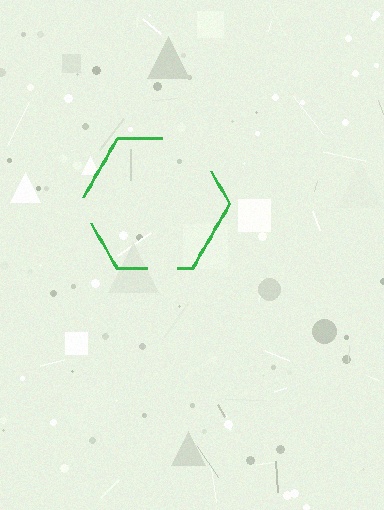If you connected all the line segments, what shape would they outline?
They would outline a hexagon.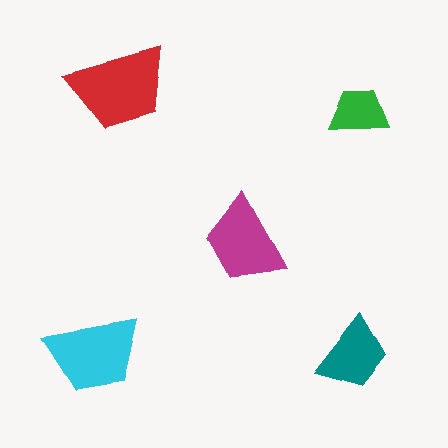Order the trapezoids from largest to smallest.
the red one, the cyan one, the magenta one, the teal one, the green one.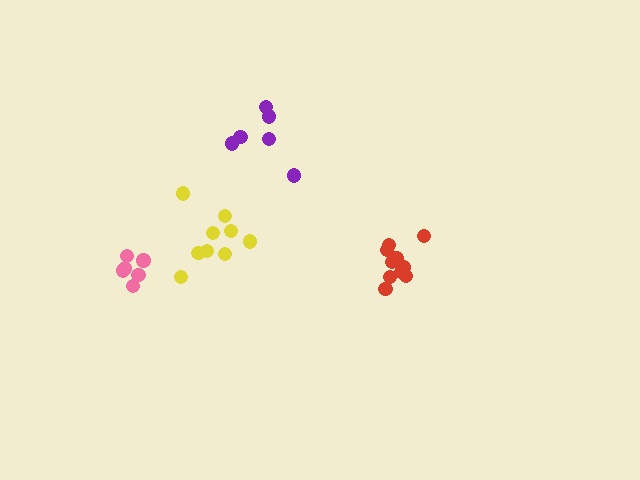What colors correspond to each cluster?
The clusters are colored: pink, red, yellow, purple.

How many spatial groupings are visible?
There are 4 spatial groupings.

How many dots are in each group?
Group 1: 6 dots, Group 2: 10 dots, Group 3: 9 dots, Group 4: 6 dots (31 total).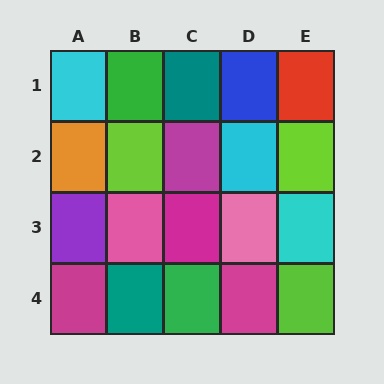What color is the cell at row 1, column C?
Teal.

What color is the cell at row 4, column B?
Teal.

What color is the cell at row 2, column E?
Lime.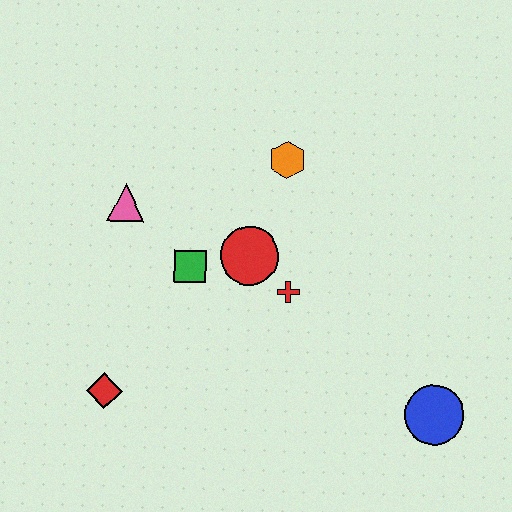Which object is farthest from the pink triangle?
The blue circle is farthest from the pink triangle.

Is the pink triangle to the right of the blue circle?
No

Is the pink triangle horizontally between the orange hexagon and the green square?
No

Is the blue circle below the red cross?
Yes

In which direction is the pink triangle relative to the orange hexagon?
The pink triangle is to the left of the orange hexagon.